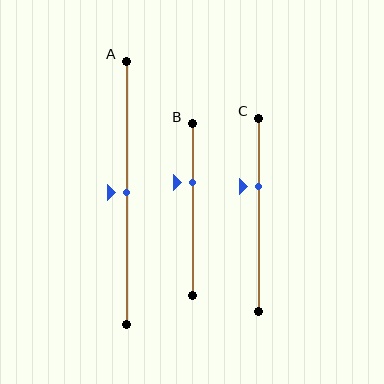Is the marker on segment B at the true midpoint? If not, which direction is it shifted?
No, the marker on segment B is shifted upward by about 16% of the segment length.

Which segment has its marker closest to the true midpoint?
Segment A has its marker closest to the true midpoint.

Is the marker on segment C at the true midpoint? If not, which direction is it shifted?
No, the marker on segment C is shifted upward by about 15% of the segment length.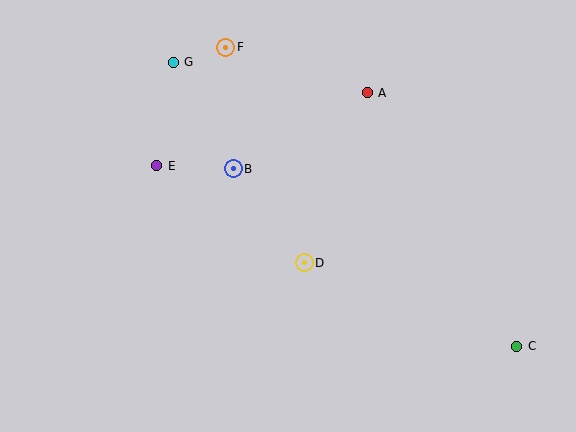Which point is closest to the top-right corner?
Point A is closest to the top-right corner.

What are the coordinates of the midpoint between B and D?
The midpoint between B and D is at (269, 216).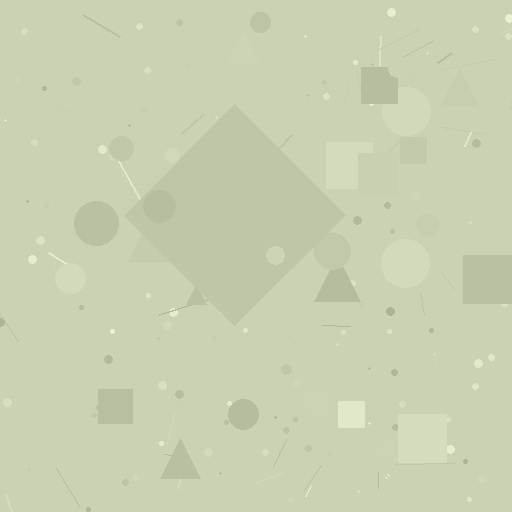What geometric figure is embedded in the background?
A diamond is embedded in the background.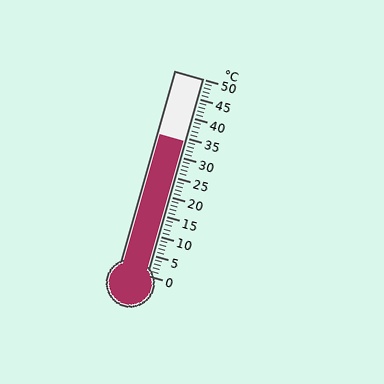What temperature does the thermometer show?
The thermometer shows approximately 34°C.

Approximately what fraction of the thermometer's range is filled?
The thermometer is filled to approximately 70% of its range.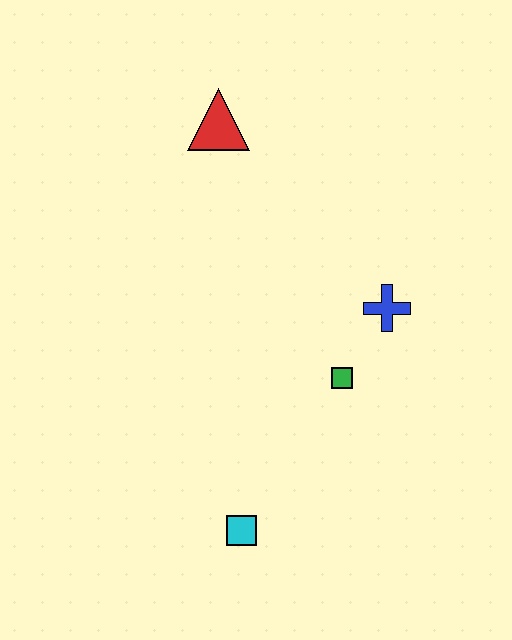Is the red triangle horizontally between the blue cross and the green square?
No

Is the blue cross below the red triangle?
Yes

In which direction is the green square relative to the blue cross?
The green square is below the blue cross.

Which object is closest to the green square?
The blue cross is closest to the green square.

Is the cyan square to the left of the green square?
Yes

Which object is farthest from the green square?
The red triangle is farthest from the green square.